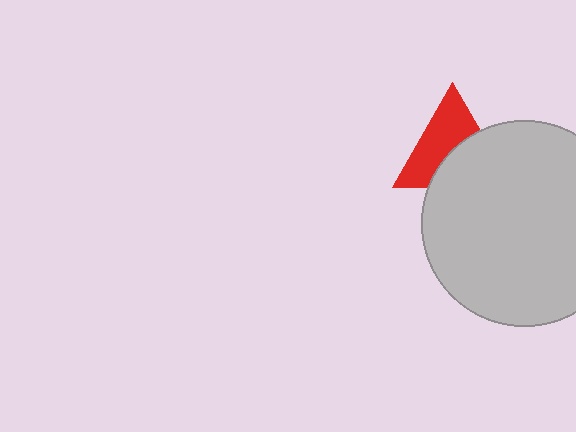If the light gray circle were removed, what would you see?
You would see the complete red triangle.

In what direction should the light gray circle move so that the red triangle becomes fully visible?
The light gray circle should move down. That is the shortest direction to clear the overlap and leave the red triangle fully visible.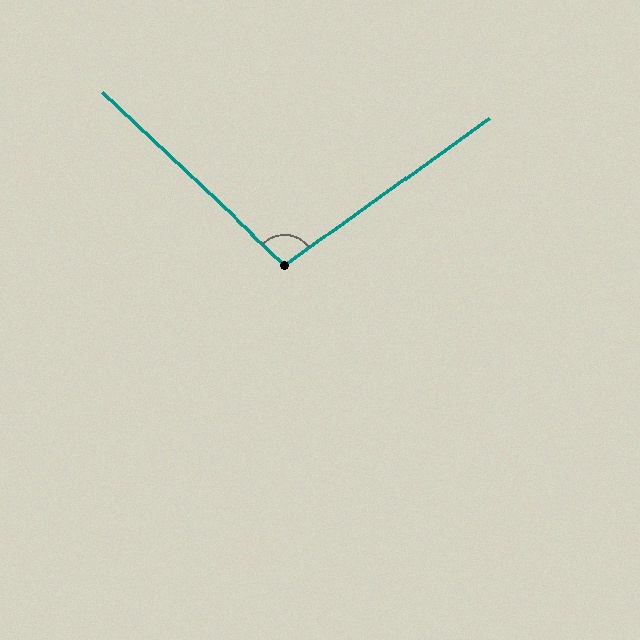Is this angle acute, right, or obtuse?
It is obtuse.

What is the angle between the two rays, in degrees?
Approximately 101 degrees.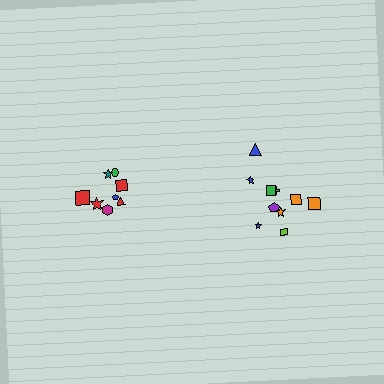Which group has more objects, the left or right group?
The right group.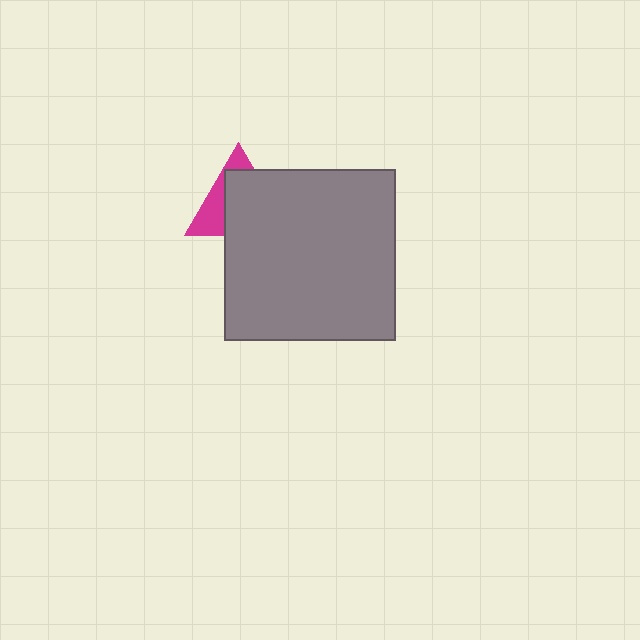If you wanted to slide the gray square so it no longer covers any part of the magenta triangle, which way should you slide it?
Slide it toward the lower-right — that is the most direct way to separate the two shapes.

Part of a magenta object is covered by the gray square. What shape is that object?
It is a triangle.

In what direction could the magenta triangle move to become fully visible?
The magenta triangle could move toward the upper-left. That would shift it out from behind the gray square entirely.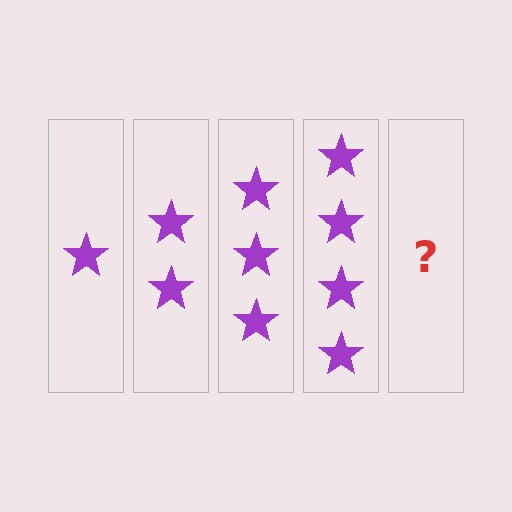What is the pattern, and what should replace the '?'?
The pattern is that each step adds one more star. The '?' should be 5 stars.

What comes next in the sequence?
The next element should be 5 stars.